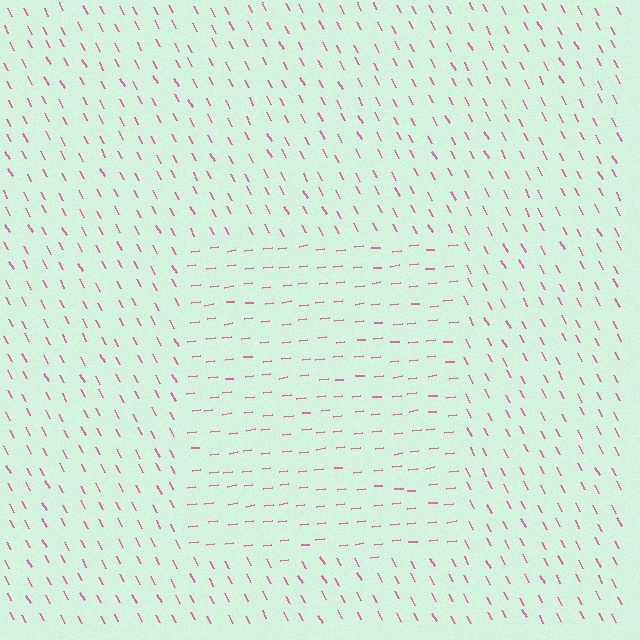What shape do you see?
I see a rectangle.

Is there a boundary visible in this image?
Yes, there is a texture boundary formed by a change in line orientation.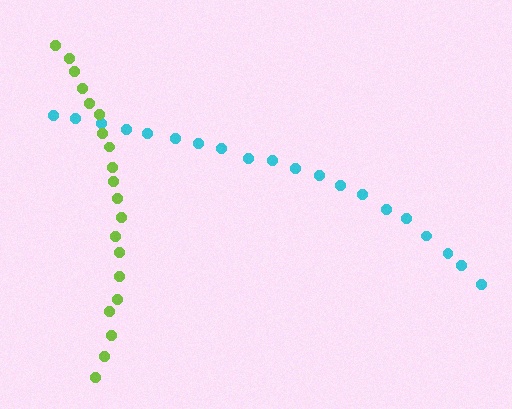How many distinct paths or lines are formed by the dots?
There are 2 distinct paths.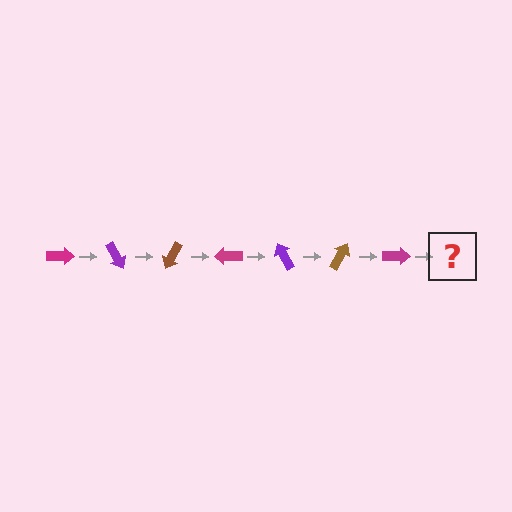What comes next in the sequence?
The next element should be a purple arrow, rotated 420 degrees from the start.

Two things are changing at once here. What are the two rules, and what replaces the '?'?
The two rules are that it rotates 60 degrees each step and the color cycles through magenta, purple, and brown. The '?' should be a purple arrow, rotated 420 degrees from the start.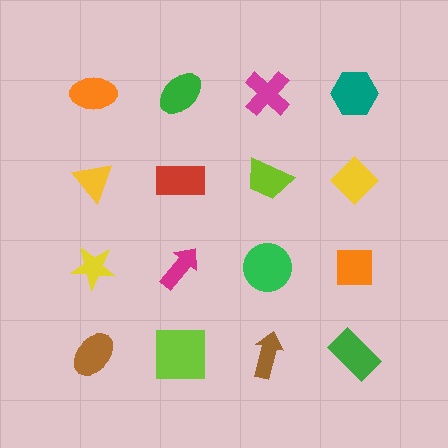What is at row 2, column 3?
A lime trapezoid.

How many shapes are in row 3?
4 shapes.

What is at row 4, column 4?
A green rectangle.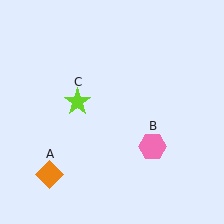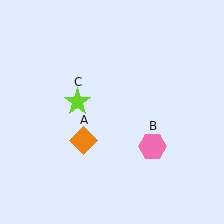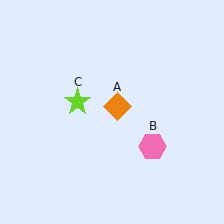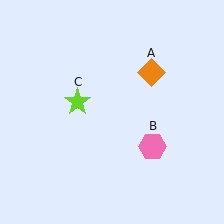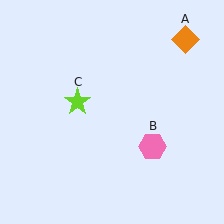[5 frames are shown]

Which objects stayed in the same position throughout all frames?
Pink hexagon (object B) and lime star (object C) remained stationary.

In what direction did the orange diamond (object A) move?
The orange diamond (object A) moved up and to the right.